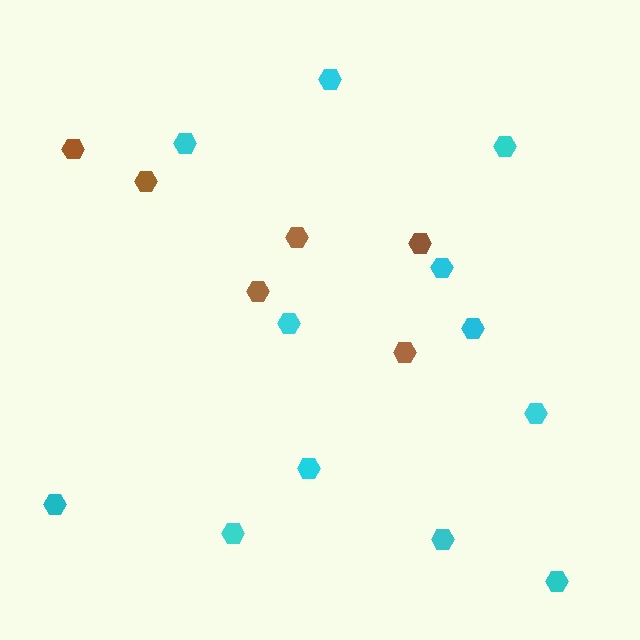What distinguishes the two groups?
There are 2 groups: one group of brown hexagons (6) and one group of cyan hexagons (12).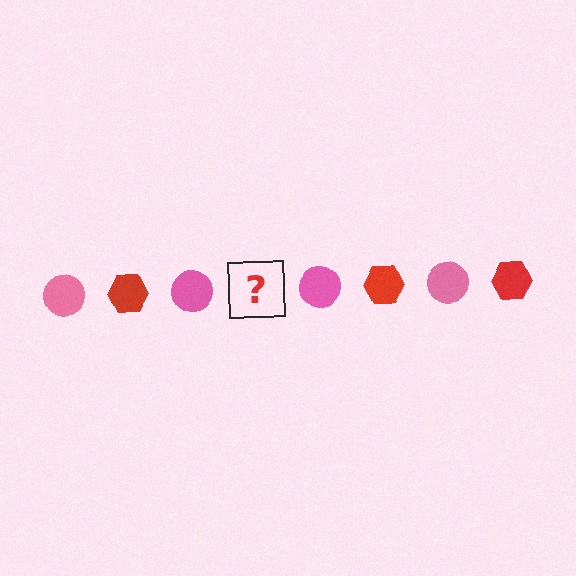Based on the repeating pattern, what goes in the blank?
The blank should be a red hexagon.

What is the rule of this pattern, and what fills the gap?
The rule is that the pattern alternates between pink circle and red hexagon. The gap should be filled with a red hexagon.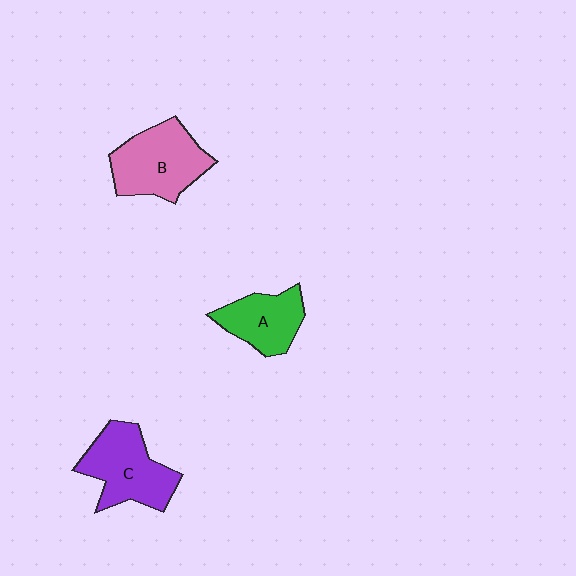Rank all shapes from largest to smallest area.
From largest to smallest: B (pink), C (purple), A (green).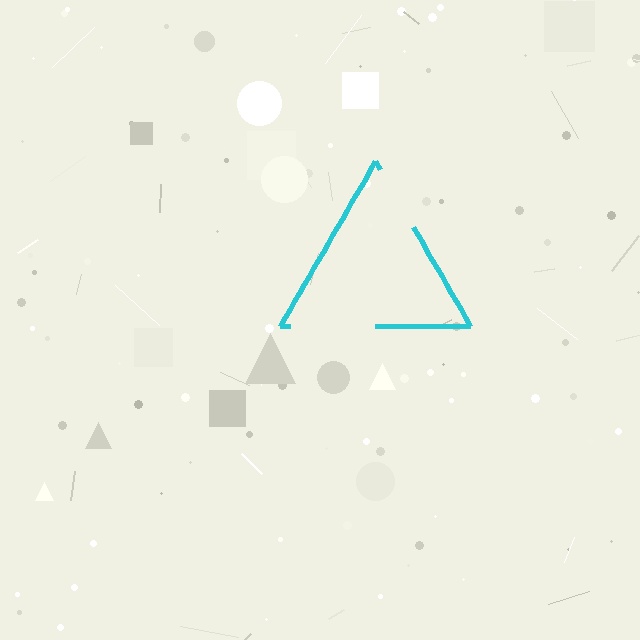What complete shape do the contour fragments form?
The contour fragments form a triangle.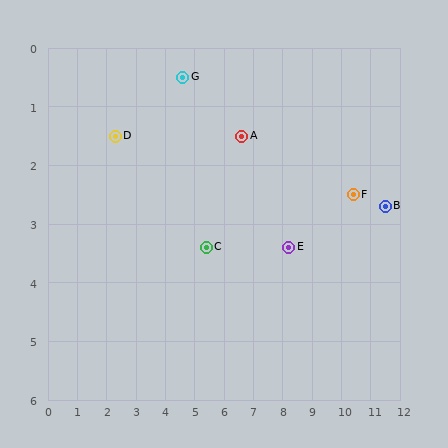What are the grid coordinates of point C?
Point C is at approximately (5.4, 3.4).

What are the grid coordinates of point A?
Point A is at approximately (6.6, 1.5).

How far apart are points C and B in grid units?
Points C and B are about 6.1 grid units apart.